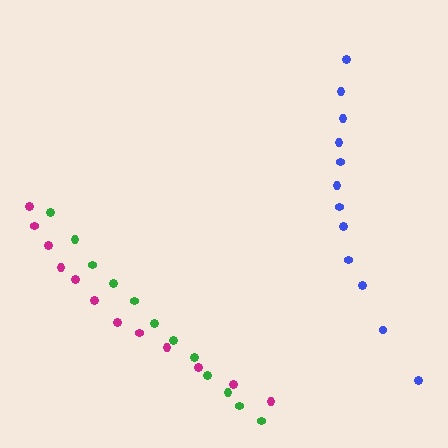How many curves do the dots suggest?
There are 3 distinct paths.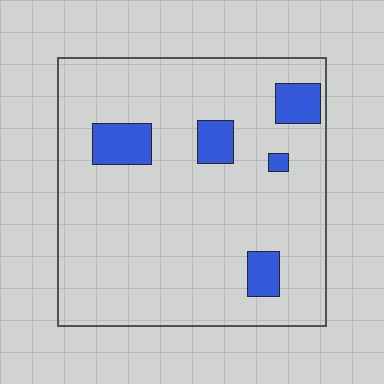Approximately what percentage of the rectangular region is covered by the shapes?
Approximately 10%.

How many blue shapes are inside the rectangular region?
5.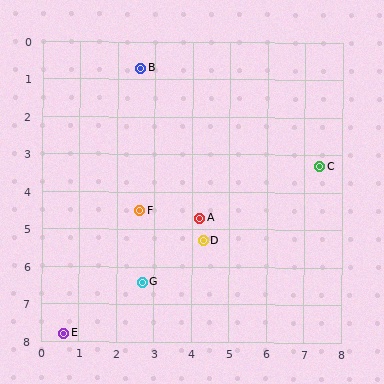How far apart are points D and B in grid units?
Points D and B are about 4.9 grid units apart.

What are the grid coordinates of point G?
Point G is at approximately (2.7, 6.4).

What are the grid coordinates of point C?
Point C is at approximately (7.4, 3.3).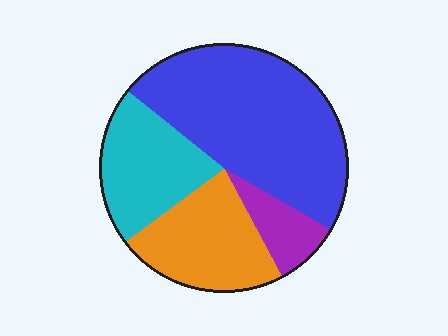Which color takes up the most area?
Blue, at roughly 50%.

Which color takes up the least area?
Purple, at roughly 10%.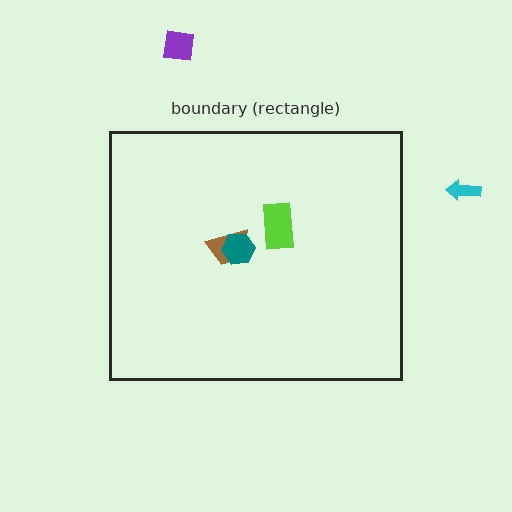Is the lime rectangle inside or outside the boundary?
Inside.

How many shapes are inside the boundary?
3 inside, 2 outside.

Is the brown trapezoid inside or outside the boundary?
Inside.